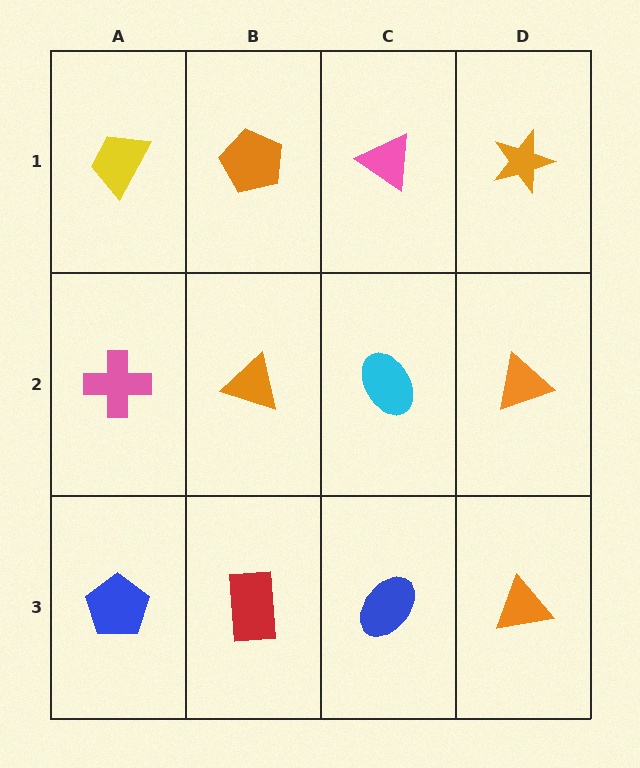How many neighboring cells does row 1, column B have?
3.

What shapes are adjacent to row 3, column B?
An orange triangle (row 2, column B), a blue pentagon (row 3, column A), a blue ellipse (row 3, column C).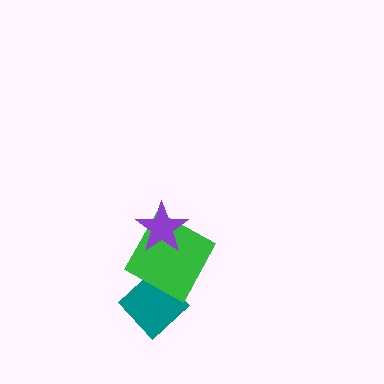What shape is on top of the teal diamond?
The green square is on top of the teal diamond.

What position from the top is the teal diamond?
The teal diamond is 3rd from the top.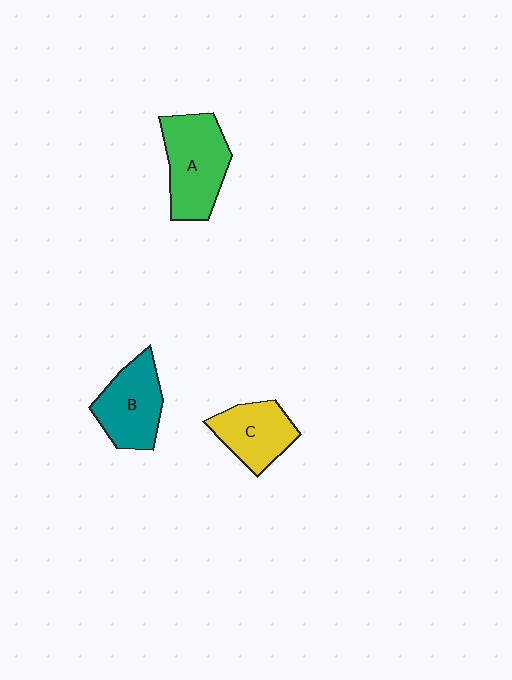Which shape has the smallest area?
Shape C (yellow).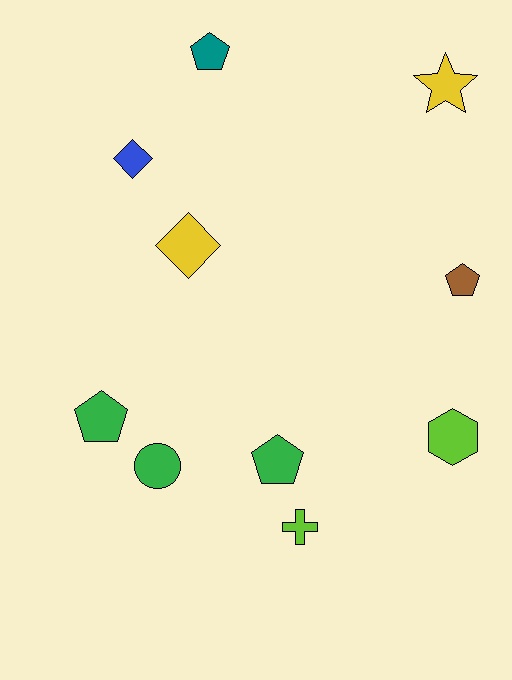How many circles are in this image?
There is 1 circle.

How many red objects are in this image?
There are no red objects.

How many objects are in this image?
There are 10 objects.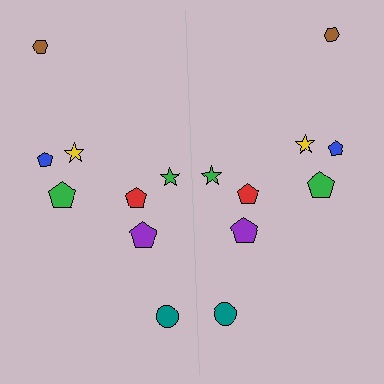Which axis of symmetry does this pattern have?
The pattern has a vertical axis of symmetry running through the center of the image.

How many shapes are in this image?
There are 16 shapes in this image.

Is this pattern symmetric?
Yes, this pattern has bilateral (reflection) symmetry.